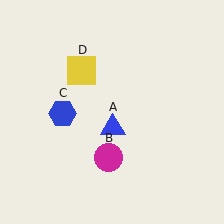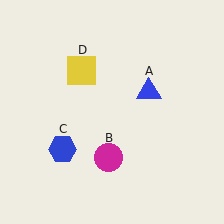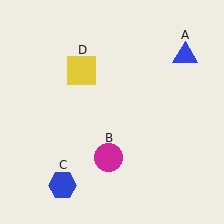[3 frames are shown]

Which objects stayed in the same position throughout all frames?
Magenta circle (object B) and yellow square (object D) remained stationary.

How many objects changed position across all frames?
2 objects changed position: blue triangle (object A), blue hexagon (object C).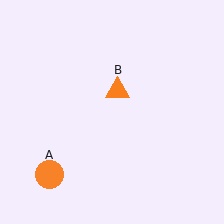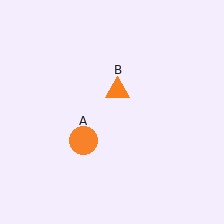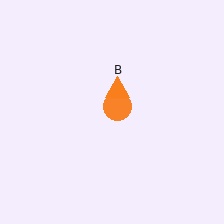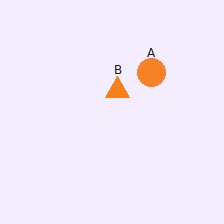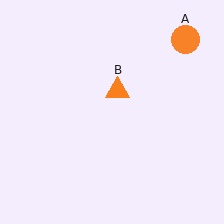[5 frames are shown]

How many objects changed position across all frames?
1 object changed position: orange circle (object A).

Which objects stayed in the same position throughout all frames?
Orange triangle (object B) remained stationary.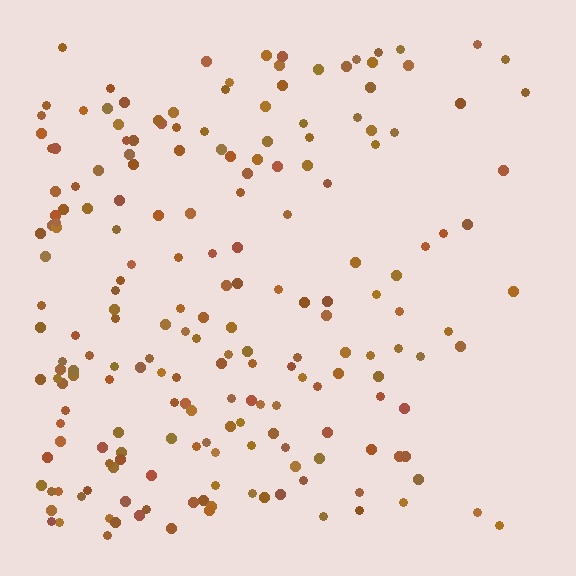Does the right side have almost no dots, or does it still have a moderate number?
Still a moderate number, just noticeably fewer than the left.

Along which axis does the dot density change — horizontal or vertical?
Horizontal.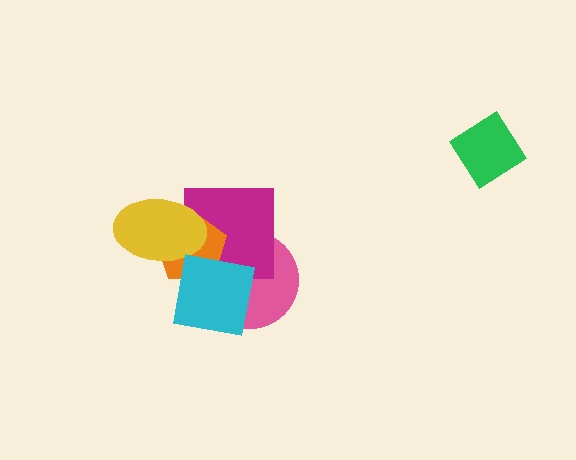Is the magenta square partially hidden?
Yes, it is partially covered by another shape.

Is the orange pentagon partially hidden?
Yes, it is partially covered by another shape.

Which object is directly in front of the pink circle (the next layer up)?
The magenta square is directly in front of the pink circle.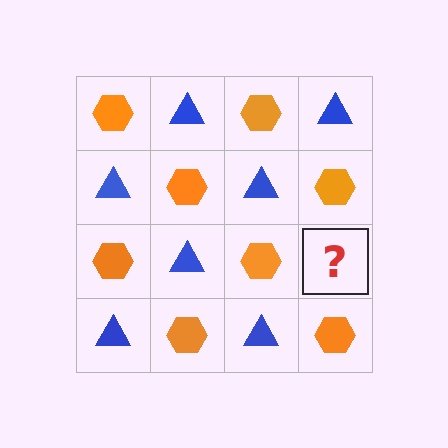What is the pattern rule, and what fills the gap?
The rule is that it alternates orange hexagon and blue triangle in a checkerboard pattern. The gap should be filled with a blue triangle.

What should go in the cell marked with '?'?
The missing cell should contain a blue triangle.